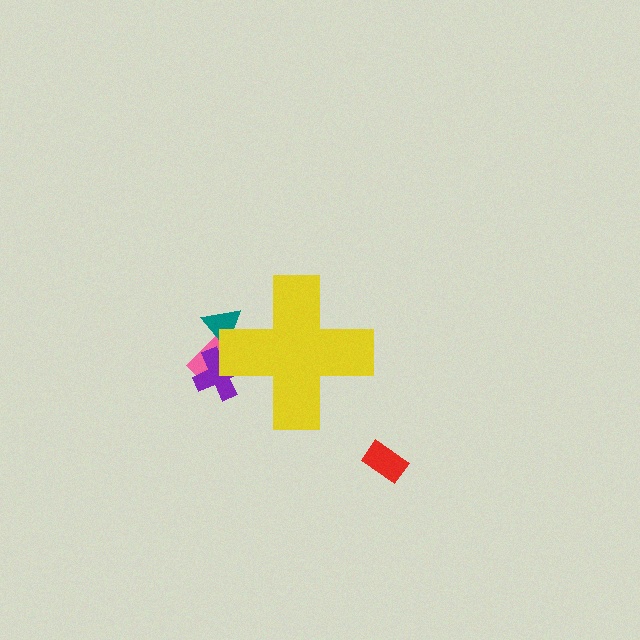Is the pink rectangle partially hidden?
Yes, the pink rectangle is partially hidden behind the yellow cross.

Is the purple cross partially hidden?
Yes, the purple cross is partially hidden behind the yellow cross.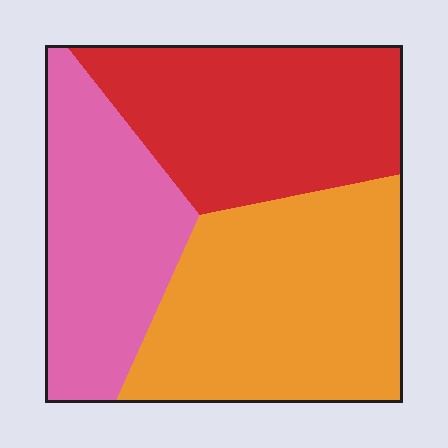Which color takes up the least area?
Pink, at roughly 30%.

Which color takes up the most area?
Orange, at roughly 40%.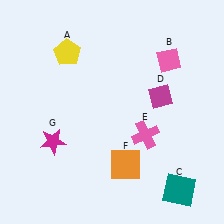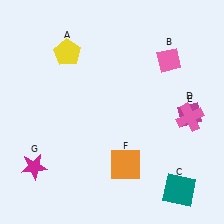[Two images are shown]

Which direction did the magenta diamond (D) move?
The magenta diamond (D) moved right.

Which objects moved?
The objects that moved are: the magenta diamond (D), the pink cross (E), the magenta star (G).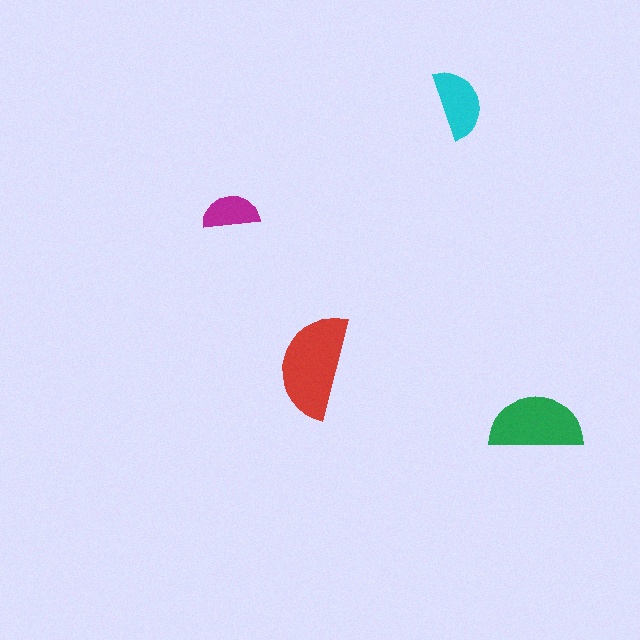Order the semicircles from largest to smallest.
the red one, the green one, the cyan one, the magenta one.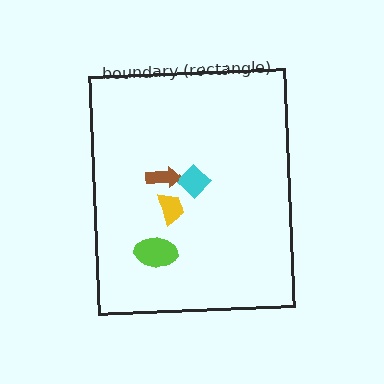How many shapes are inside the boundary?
4 inside, 0 outside.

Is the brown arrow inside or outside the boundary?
Inside.